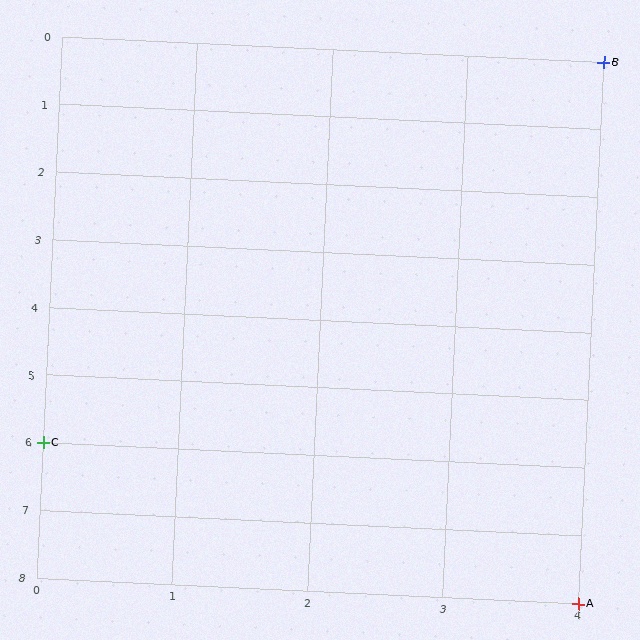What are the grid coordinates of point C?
Point C is at grid coordinates (0, 6).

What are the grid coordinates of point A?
Point A is at grid coordinates (4, 8).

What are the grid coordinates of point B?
Point B is at grid coordinates (4, 0).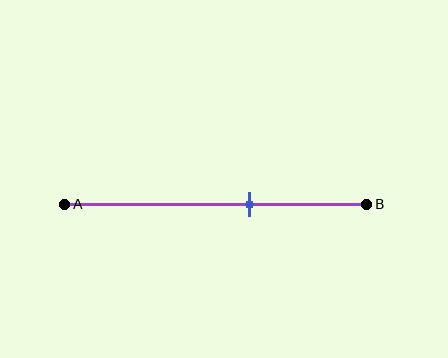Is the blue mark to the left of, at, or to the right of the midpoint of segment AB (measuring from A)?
The blue mark is to the right of the midpoint of segment AB.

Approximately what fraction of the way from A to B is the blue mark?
The blue mark is approximately 60% of the way from A to B.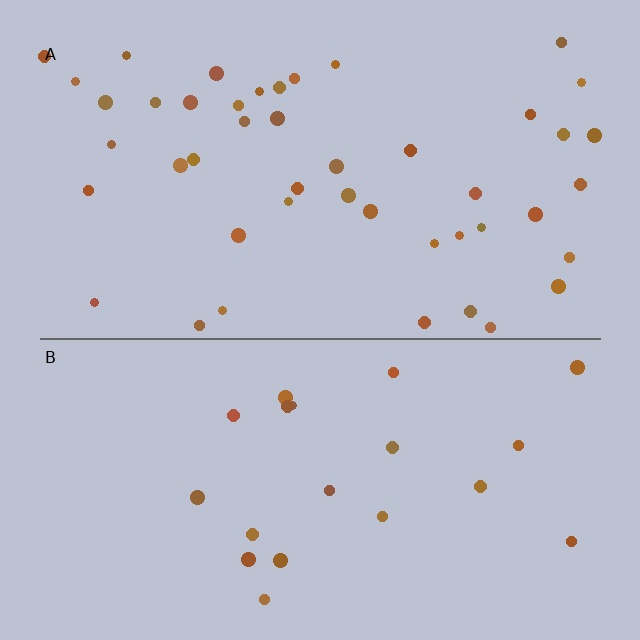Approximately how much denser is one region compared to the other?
Approximately 2.3× — region A over region B.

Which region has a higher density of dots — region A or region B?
A (the top).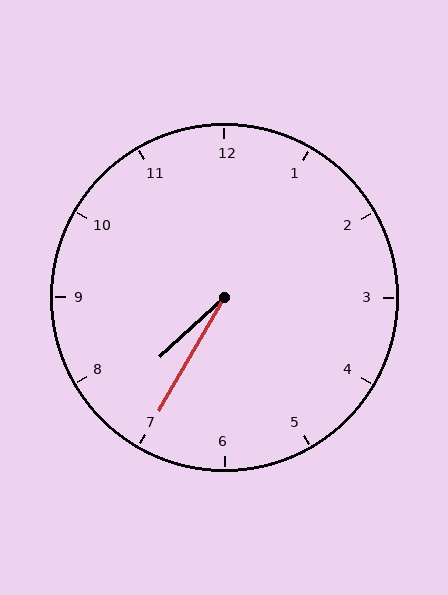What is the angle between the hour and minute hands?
Approximately 18 degrees.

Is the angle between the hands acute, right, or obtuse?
It is acute.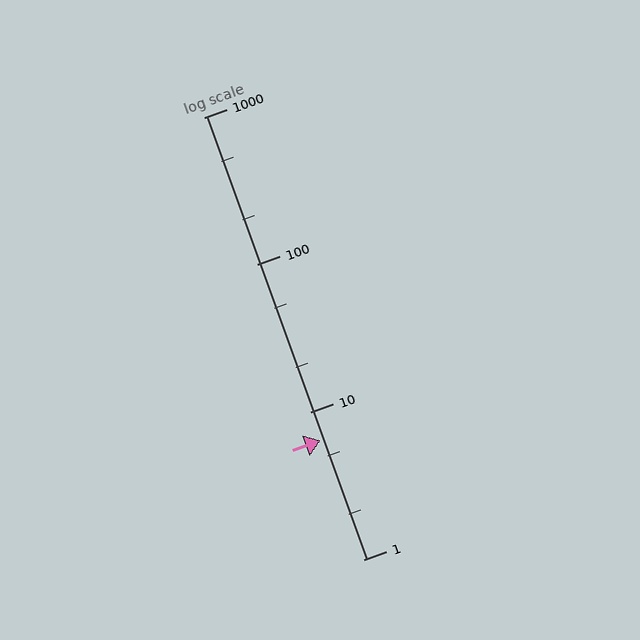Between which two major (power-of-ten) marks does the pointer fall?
The pointer is between 1 and 10.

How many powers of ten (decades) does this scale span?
The scale spans 3 decades, from 1 to 1000.